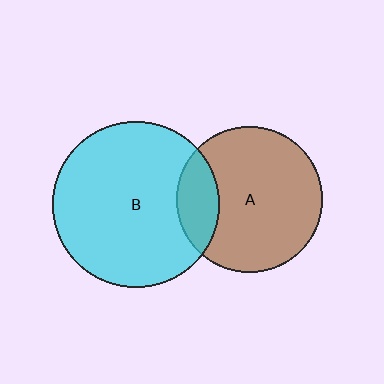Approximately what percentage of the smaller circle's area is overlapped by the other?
Approximately 20%.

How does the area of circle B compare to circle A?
Approximately 1.3 times.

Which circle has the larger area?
Circle B (cyan).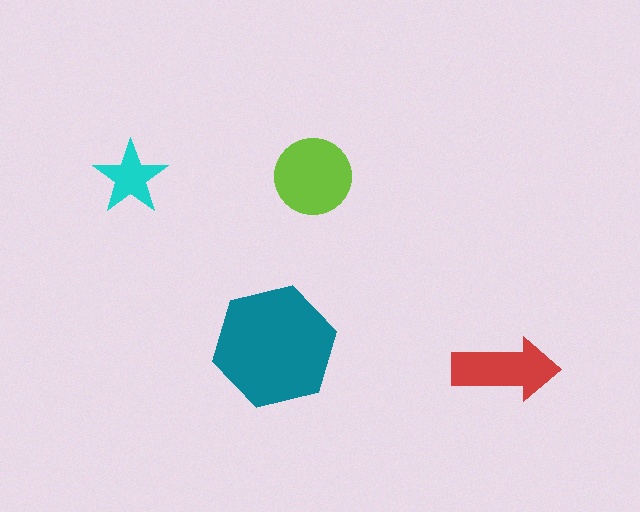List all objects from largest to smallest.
The teal hexagon, the lime circle, the red arrow, the cyan star.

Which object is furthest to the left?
The cyan star is leftmost.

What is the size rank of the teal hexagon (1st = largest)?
1st.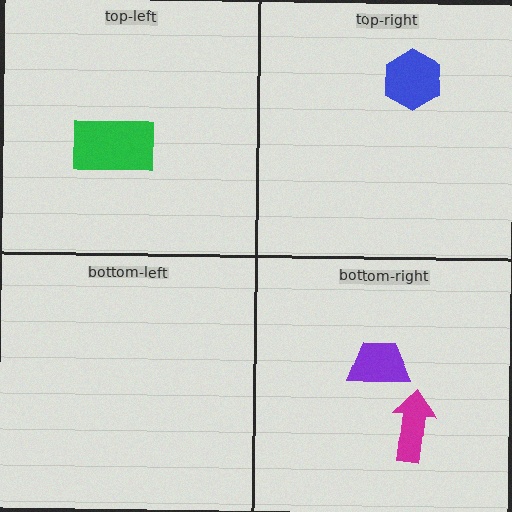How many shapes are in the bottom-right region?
2.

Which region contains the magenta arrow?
The bottom-right region.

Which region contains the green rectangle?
The top-left region.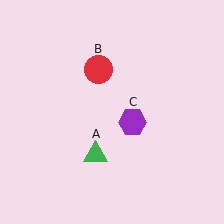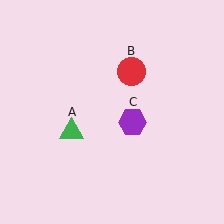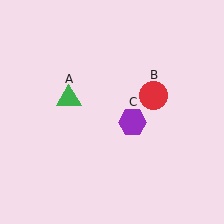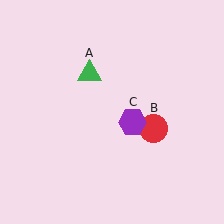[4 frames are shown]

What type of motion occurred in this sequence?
The green triangle (object A), red circle (object B) rotated clockwise around the center of the scene.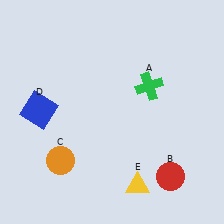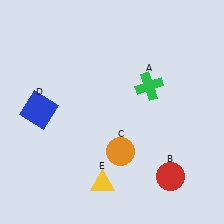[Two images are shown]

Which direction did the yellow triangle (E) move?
The yellow triangle (E) moved left.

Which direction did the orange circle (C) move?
The orange circle (C) moved right.